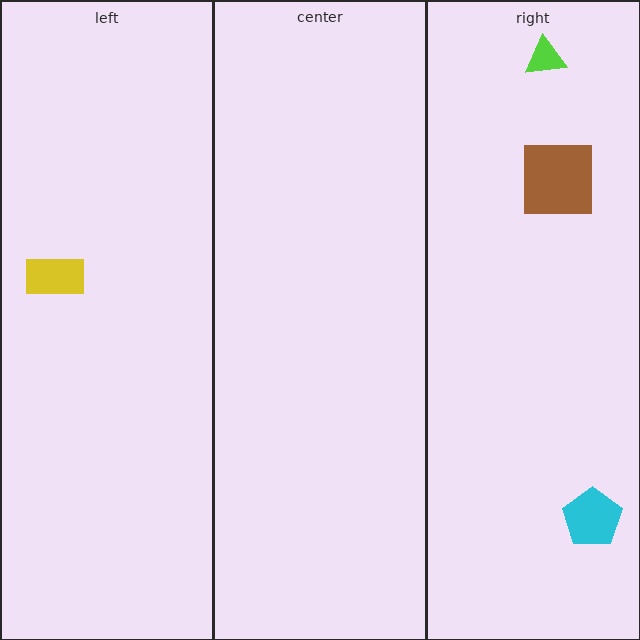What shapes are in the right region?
The lime triangle, the cyan pentagon, the brown square.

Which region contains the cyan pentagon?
The right region.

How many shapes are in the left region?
1.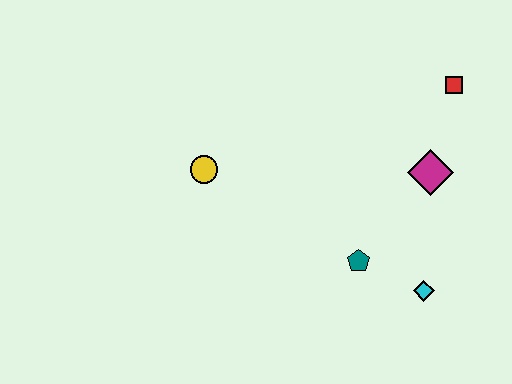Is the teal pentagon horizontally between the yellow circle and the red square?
Yes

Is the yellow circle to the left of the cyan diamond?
Yes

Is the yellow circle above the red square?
No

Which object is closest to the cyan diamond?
The teal pentagon is closest to the cyan diamond.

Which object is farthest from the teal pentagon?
The red square is farthest from the teal pentagon.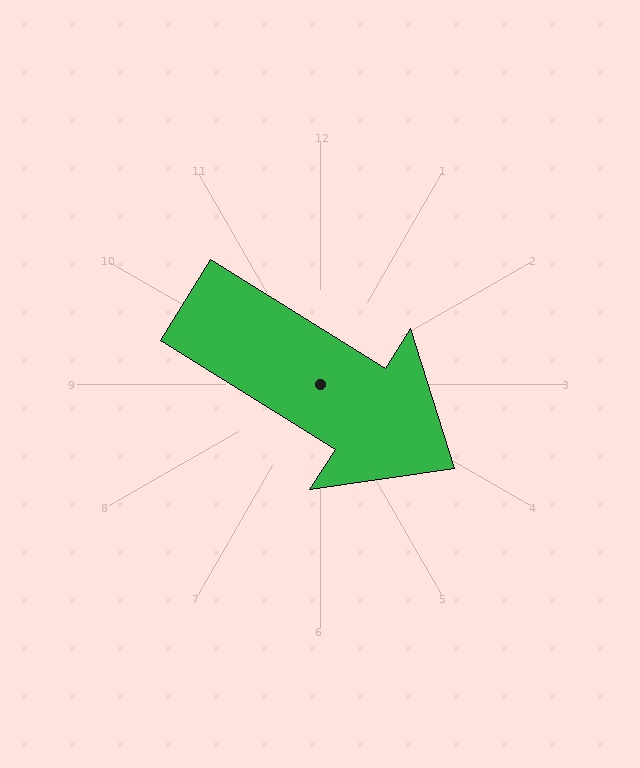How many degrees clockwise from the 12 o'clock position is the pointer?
Approximately 122 degrees.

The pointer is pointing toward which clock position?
Roughly 4 o'clock.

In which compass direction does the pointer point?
Southeast.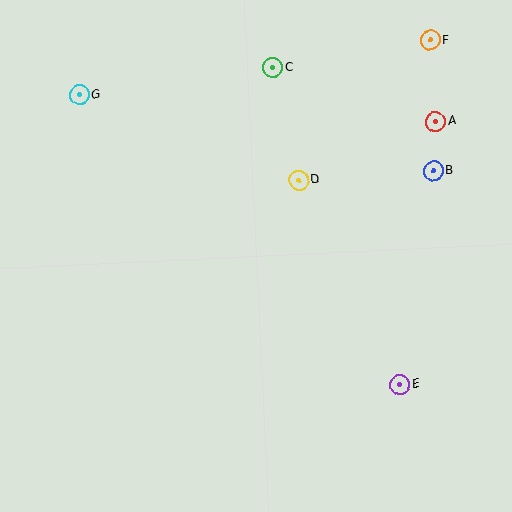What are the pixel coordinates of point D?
Point D is at (299, 180).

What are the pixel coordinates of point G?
Point G is at (79, 95).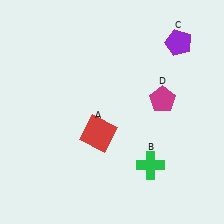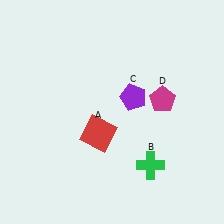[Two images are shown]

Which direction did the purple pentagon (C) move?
The purple pentagon (C) moved down.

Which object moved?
The purple pentagon (C) moved down.